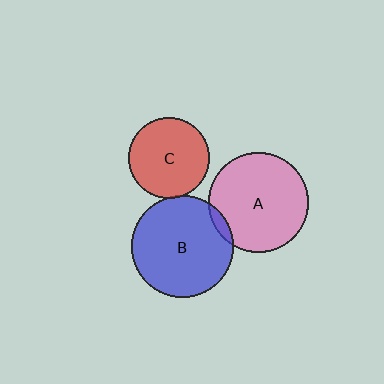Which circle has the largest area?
Circle B (blue).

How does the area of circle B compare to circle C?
Approximately 1.6 times.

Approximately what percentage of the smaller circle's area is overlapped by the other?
Approximately 5%.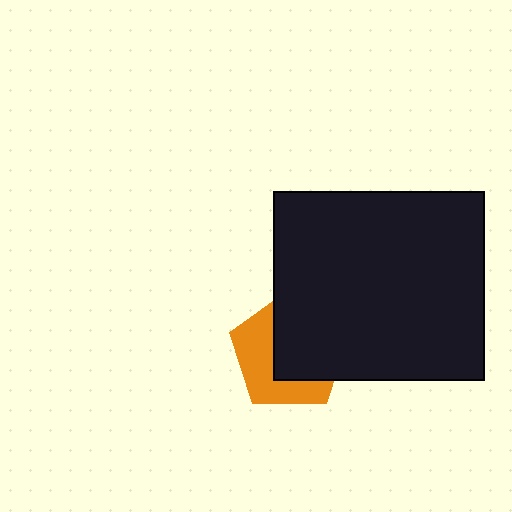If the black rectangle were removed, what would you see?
You would see the complete orange pentagon.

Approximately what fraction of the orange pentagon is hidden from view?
Roughly 55% of the orange pentagon is hidden behind the black rectangle.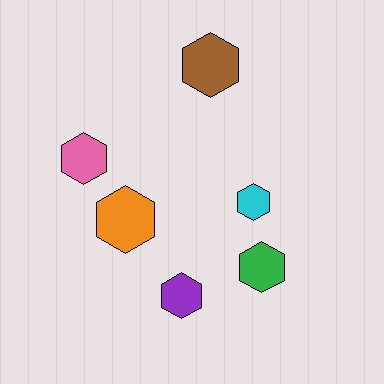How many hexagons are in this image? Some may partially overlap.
There are 6 hexagons.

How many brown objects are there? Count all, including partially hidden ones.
There is 1 brown object.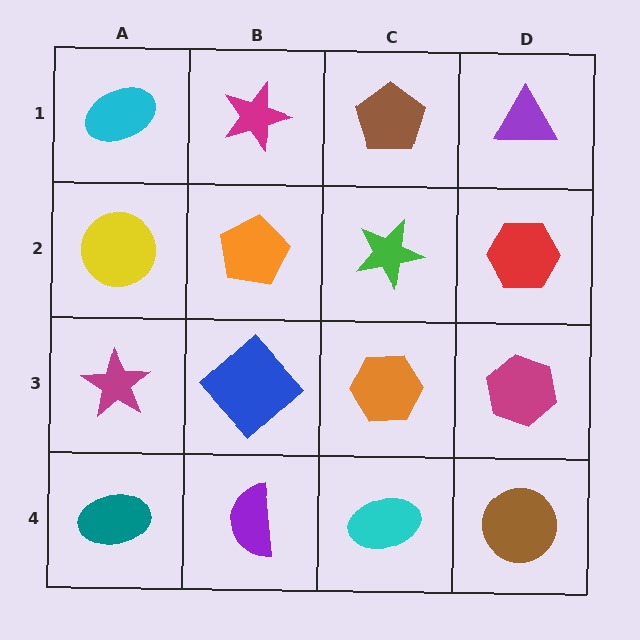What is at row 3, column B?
A blue diamond.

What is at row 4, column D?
A brown circle.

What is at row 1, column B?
A magenta star.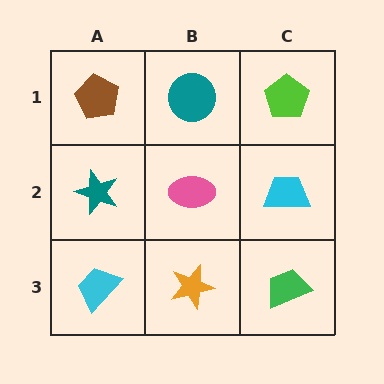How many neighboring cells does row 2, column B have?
4.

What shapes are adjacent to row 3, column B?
A pink ellipse (row 2, column B), a cyan trapezoid (row 3, column A), a green trapezoid (row 3, column C).